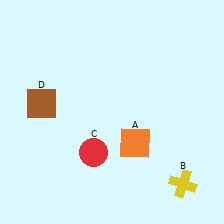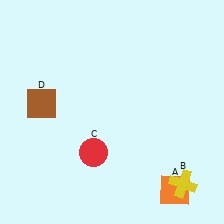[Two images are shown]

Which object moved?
The orange square (A) moved down.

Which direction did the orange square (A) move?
The orange square (A) moved down.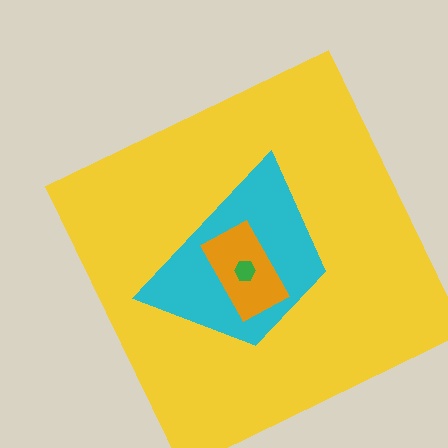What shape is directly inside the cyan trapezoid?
The orange rectangle.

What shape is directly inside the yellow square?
The cyan trapezoid.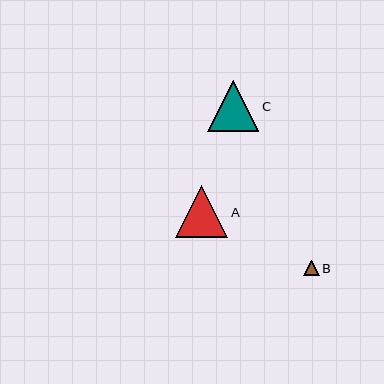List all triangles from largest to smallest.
From largest to smallest: A, C, B.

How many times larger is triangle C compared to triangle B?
Triangle C is approximately 3.3 times the size of triangle B.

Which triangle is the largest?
Triangle A is the largest with a size of approximately 52 pixels.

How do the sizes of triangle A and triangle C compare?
Triangle A and triangle C are approximately the same size.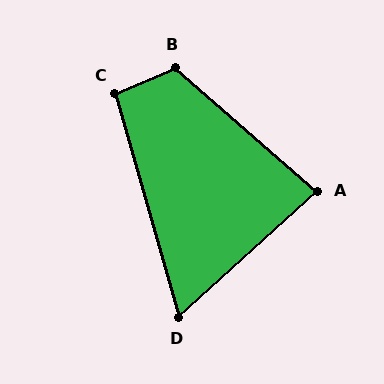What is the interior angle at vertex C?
Approximately 97 degrees (obtuse).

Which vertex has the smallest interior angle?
D, at approximately 64 degrees.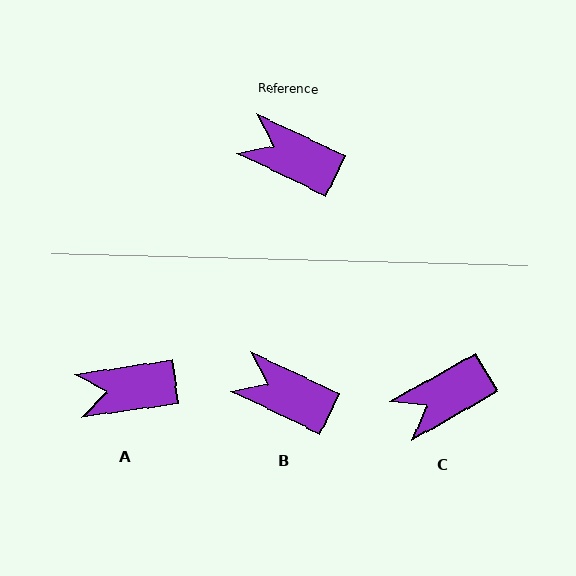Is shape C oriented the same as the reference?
No, it is off by about 55 degrees.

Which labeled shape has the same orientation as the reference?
B.